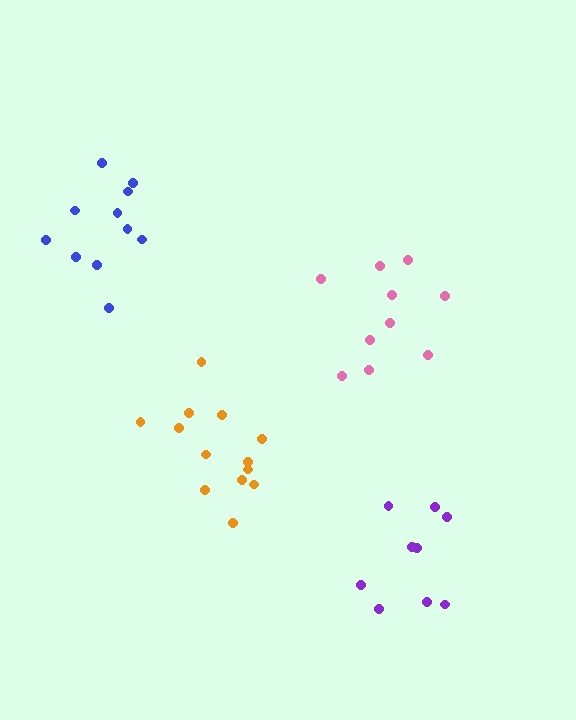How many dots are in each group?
Group 1: 10 dots, Group 2: 13 dots, Group 3: 11 dots, Group 4: 9 dots (43 total).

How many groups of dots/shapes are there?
There are 4 groups.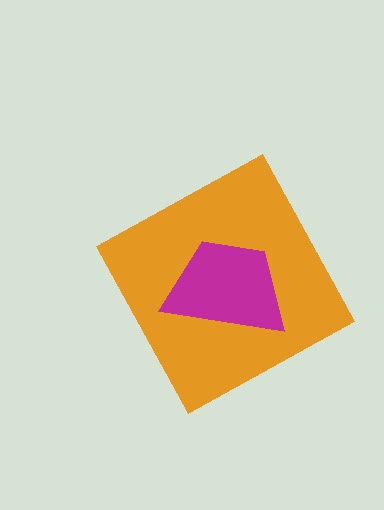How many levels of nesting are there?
2.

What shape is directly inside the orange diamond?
The magenta trapezoid.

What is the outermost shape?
The orange diamond.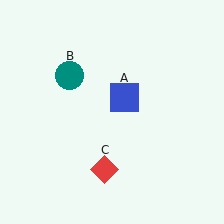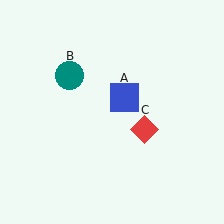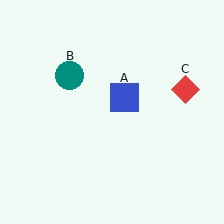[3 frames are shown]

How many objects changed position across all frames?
1 object changed position: red diamond (object C).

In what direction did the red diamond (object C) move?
The red diamond (object C) moved up and to the right.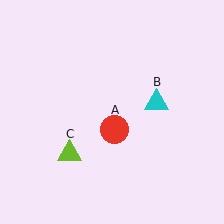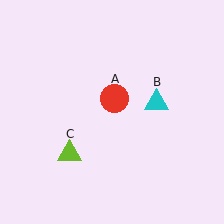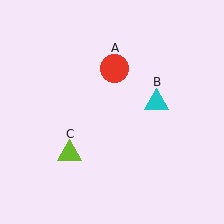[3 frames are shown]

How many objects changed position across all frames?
1 object changed position: red circle (object A).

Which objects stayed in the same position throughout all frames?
Cyan triangle (object B) and lime triangle (object C) remained stationary.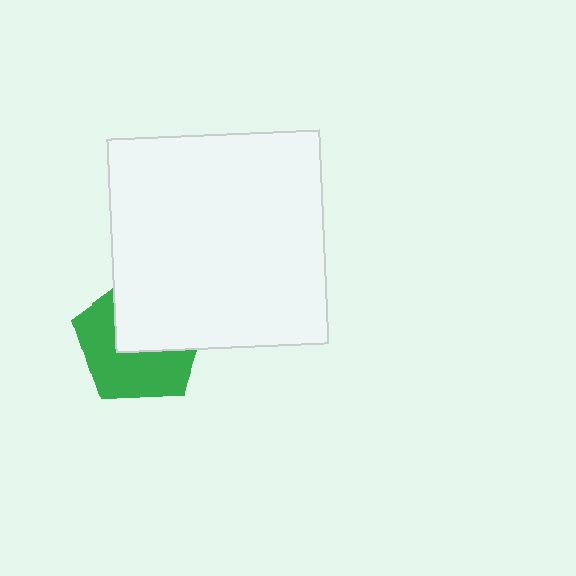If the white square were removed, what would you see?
You would see the complete green pentagon.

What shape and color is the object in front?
The object in front is a white square.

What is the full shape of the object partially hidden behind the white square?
The partially hidden object is a green pentagon.